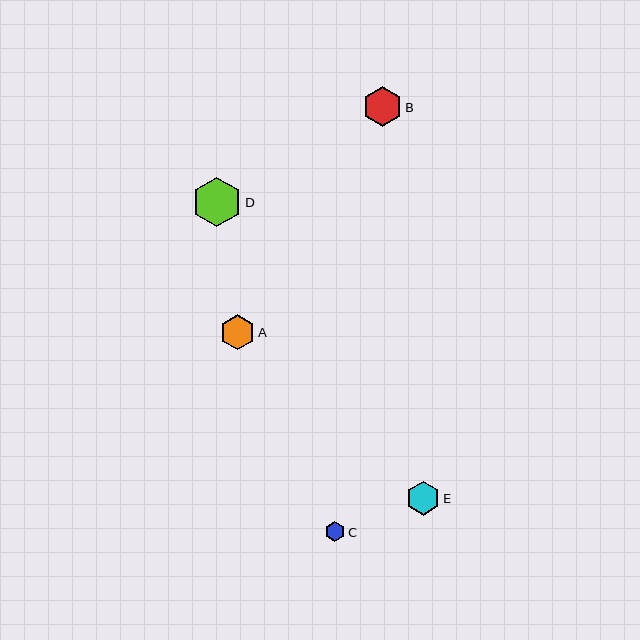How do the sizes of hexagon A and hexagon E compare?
Hexagon A and hexagon E are approximately the same size.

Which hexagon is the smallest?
Hexagon C is the smallest with a size of approximately 21 pixels.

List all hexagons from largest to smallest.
From largest to smallest: D, B, A, E, C.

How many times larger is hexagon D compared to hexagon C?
Hexagon D is approximately 2.4 times the size of hexagon C.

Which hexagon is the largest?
Hexagon D is the largest with a size of approximately 49 pixels.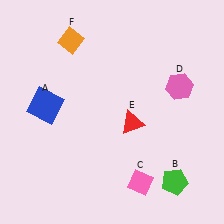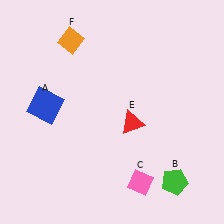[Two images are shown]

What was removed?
The pink hexagon (D) was removed in Image 2.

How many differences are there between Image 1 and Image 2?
There is 1 difference between the two images.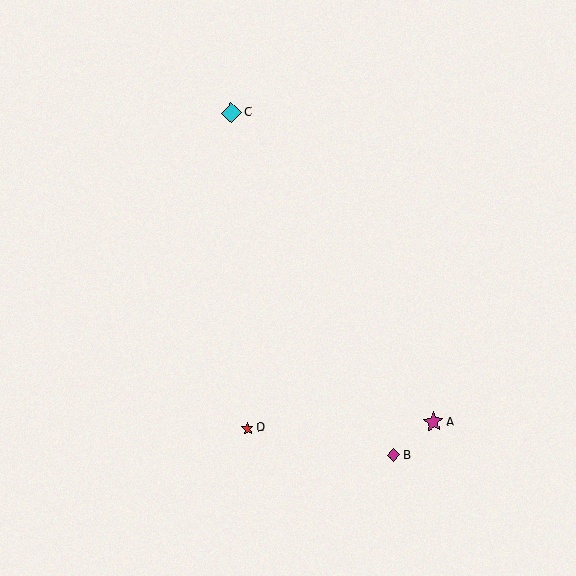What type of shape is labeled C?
Shape C is a cyan diamond.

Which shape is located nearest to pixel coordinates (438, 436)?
The magenta star (labeled A) at (433, 422) is nearest to that location.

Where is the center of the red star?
The center of the red star is at (248, 428).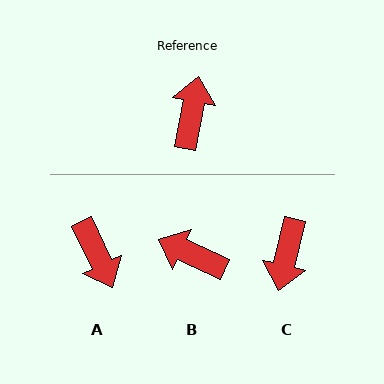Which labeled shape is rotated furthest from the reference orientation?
C, about 178 degrees away.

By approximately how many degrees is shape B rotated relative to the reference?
Approximately 77 degrees counter-clockwise.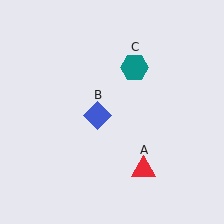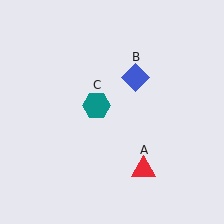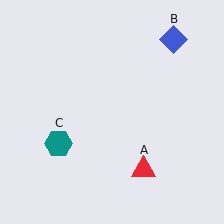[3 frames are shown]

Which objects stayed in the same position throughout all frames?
Red triangle (object A) remained stationary.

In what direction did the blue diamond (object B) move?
The blue diamond (object B) moved up and to the right.